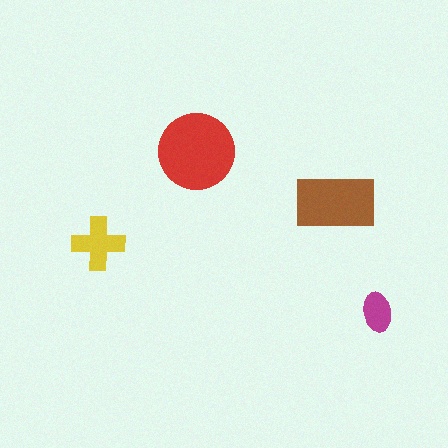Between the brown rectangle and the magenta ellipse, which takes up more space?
The brown rectangle.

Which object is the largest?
The red circle.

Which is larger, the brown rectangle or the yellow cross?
The brown rectangle.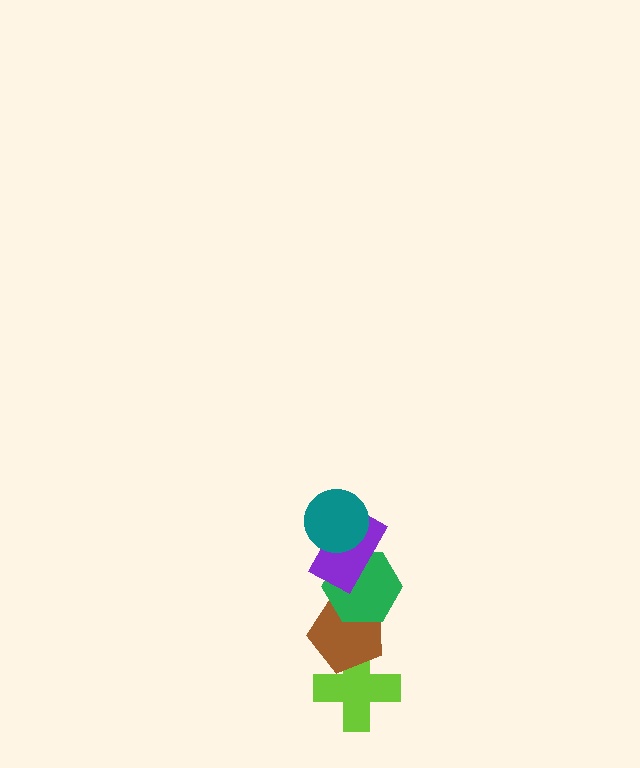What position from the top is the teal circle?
The teal circle is 1st from the top.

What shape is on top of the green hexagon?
The purple rectangle is on top of the green hexagon.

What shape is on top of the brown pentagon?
The green hexagon is on top of the brown pentagon.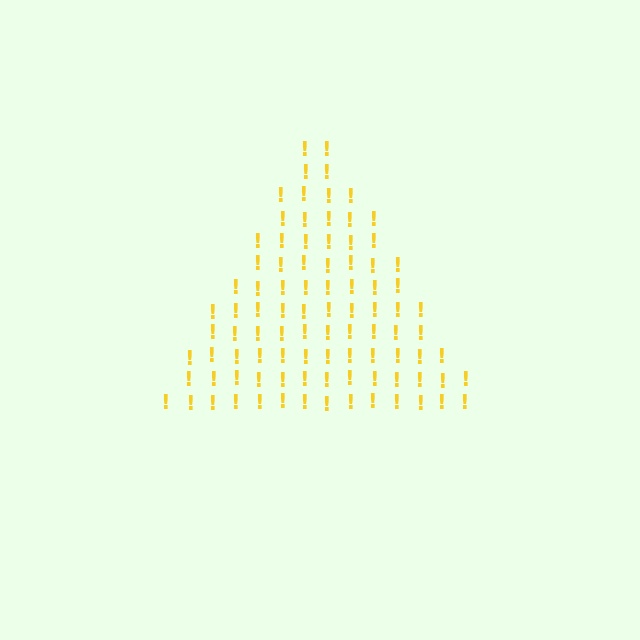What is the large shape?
The large shape is a triangle.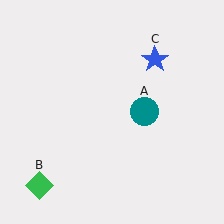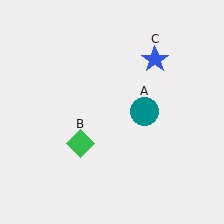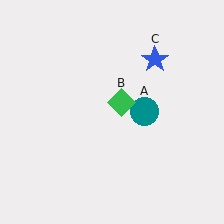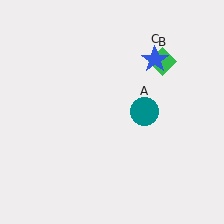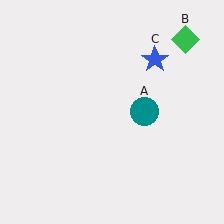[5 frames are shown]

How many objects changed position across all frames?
1 object changed position: green diamond (object B).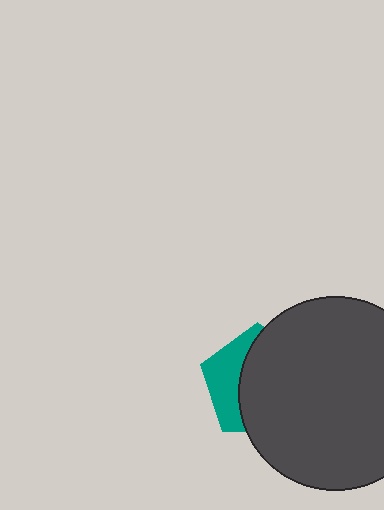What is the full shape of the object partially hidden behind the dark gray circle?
The partially hidden object is a teal pentagon.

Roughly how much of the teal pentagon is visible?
A small part of it is visible (roughly 34%).